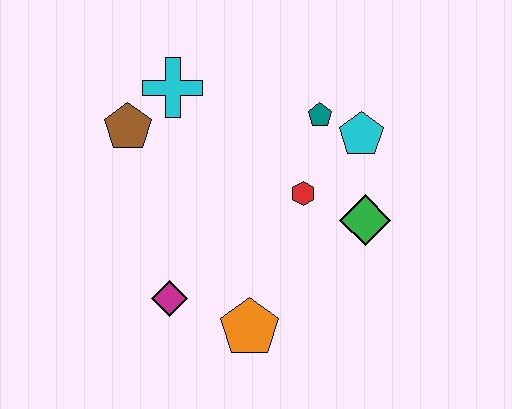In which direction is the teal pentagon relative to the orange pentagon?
The teal pentagon is above the orange pentagon.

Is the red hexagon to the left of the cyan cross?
No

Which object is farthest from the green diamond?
The brown pentagon is farthest from the green diamond.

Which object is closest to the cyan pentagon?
The teal pentagon is closest to the cyan pentagon.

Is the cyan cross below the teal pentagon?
No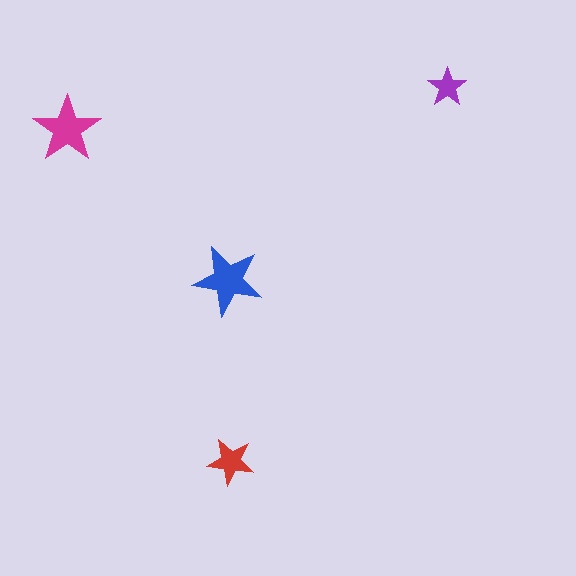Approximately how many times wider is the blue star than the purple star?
About 2 times wider.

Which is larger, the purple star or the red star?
The red one.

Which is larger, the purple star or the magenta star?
The magenta one.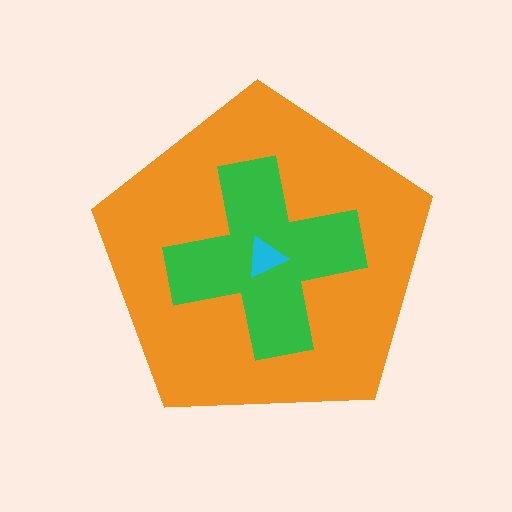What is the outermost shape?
The orange pentagon.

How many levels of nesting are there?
3.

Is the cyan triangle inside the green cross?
Yes.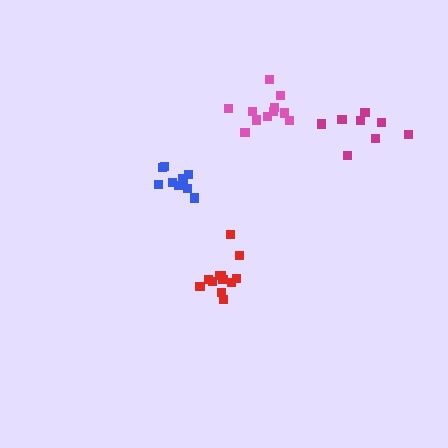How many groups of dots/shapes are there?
There are 4 groups.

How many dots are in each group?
Group 1: 12 dots, Group 2: 11 dots, Group 3: 8 dots, Group 4: 9 dots (40 total).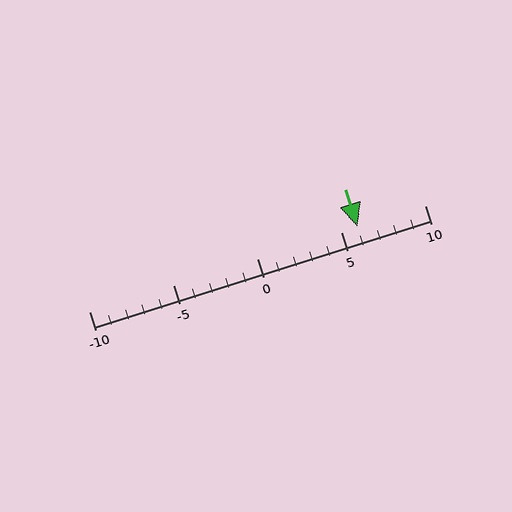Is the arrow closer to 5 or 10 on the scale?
The arrow is closer to 5.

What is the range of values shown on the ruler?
The ruler shows values from -10 to 10.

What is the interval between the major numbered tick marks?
The major tick marks are spaced 5 units apart.